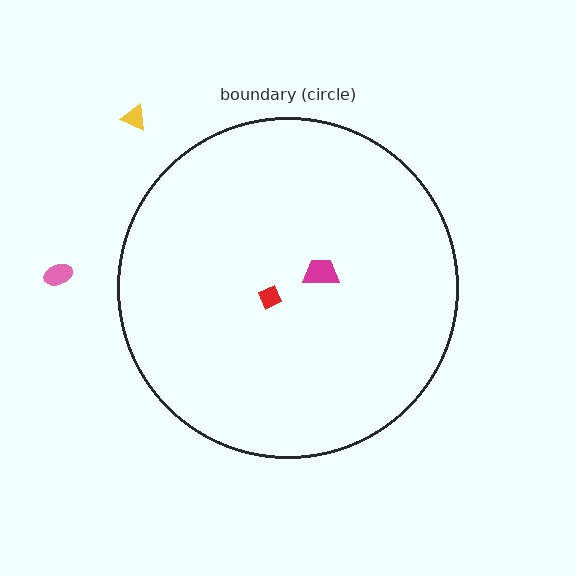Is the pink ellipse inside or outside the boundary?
Outside.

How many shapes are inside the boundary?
2 inside, 2 outside.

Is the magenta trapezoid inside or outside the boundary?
Inside.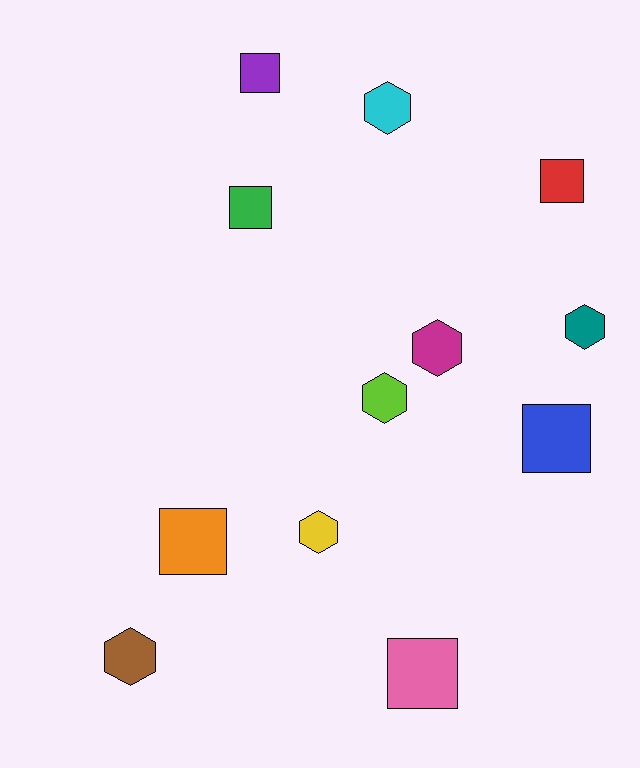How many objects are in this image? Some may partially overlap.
There are 12 objects.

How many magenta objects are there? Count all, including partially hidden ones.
There is 1 magenta object.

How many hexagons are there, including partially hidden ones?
There are 6 hexagons.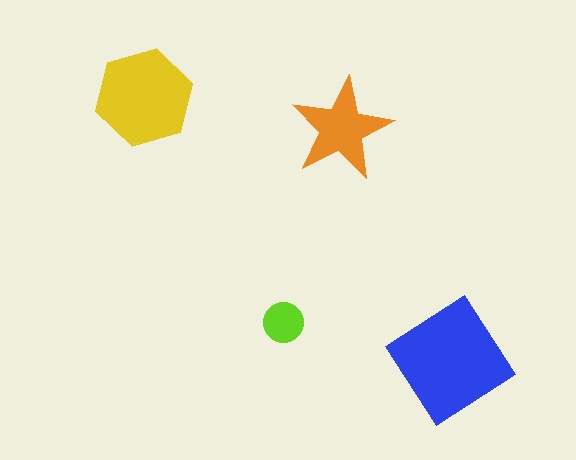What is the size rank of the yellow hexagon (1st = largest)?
2nd.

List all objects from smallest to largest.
The lime circle, the orange star, the yellow hexagon, the blue diamond.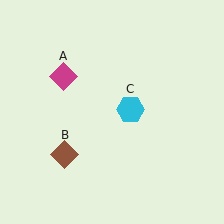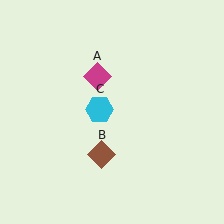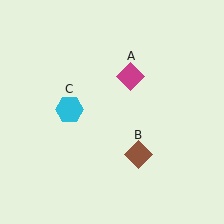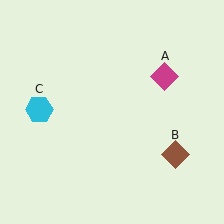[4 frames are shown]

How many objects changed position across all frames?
3 objects changed position: magenta diamond (object A), brown diamond (object B), cyan hexagon (object C).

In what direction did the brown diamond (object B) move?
The brown diamond (object B) moved right.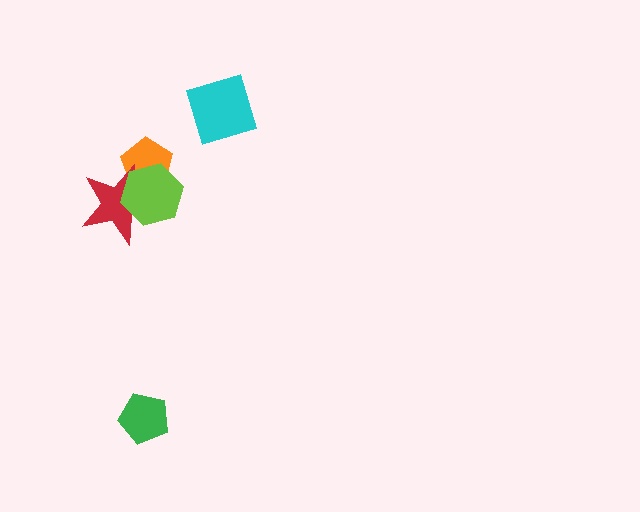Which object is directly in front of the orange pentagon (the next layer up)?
The red star is directly in front of the orange pentagon.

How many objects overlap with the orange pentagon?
2 objects overlap with the orange pentagon.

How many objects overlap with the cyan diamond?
0 objects overlap with the cyan diamond.